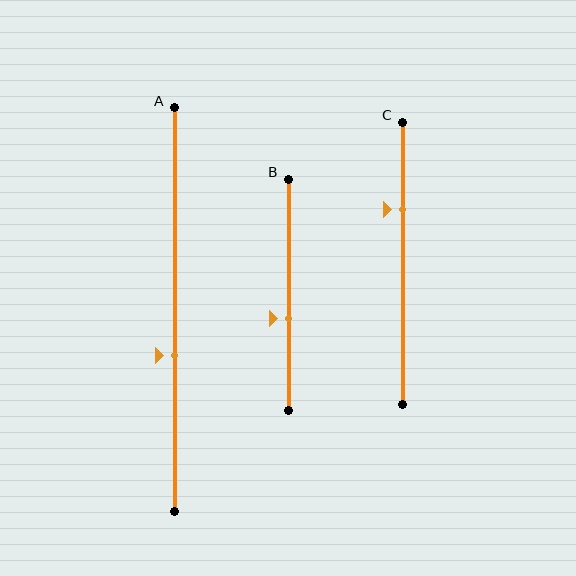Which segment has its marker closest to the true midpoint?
Segment B has its marker closest to the true midpoint.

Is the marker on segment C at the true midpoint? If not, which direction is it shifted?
No, the marker on segment C is shifted upward by about 19% of the segment length.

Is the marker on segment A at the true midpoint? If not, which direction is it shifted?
No, the marker on segment A is shifted downward by about 11% of the segment length.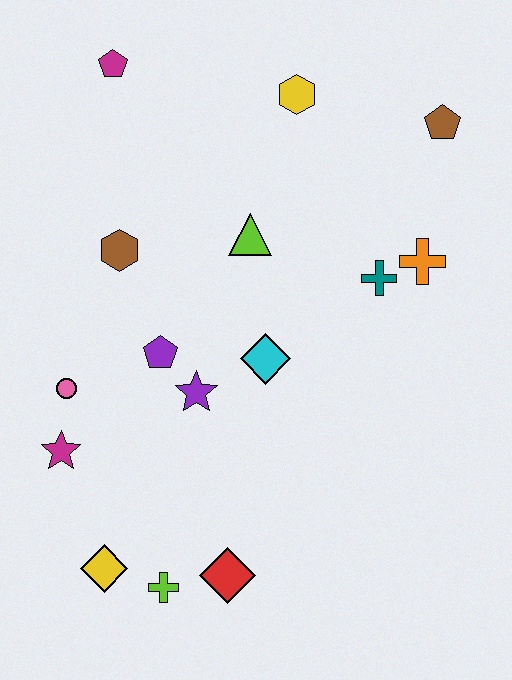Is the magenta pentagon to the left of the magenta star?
No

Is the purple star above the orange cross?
No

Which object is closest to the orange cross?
The teal cross is closest to the orange cross.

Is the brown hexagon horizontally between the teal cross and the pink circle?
Yes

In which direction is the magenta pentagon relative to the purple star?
The magenta pentagon is above the purple star.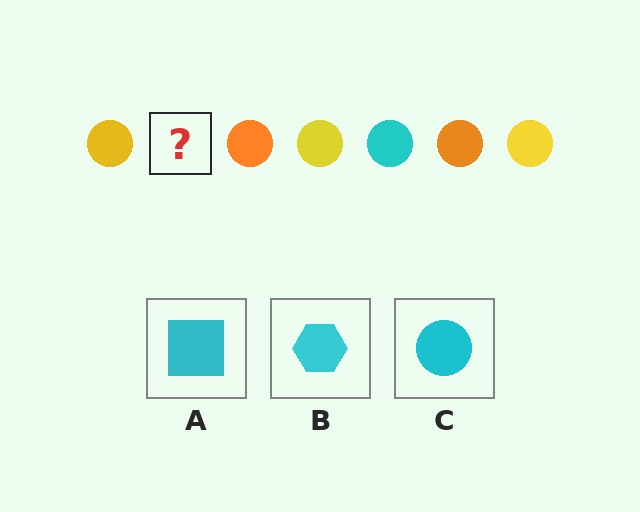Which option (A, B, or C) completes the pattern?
C.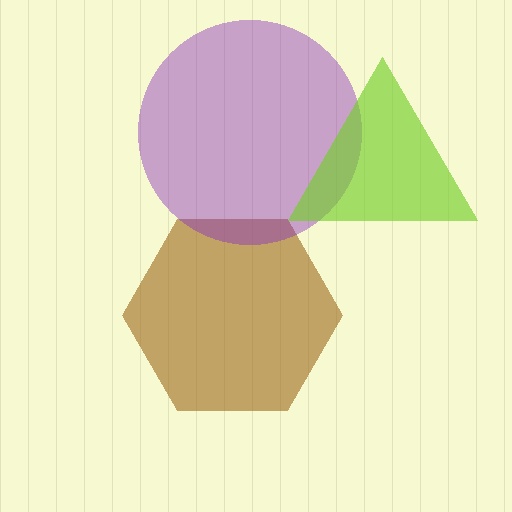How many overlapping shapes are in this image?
There are 3 overlapping shapes in the image.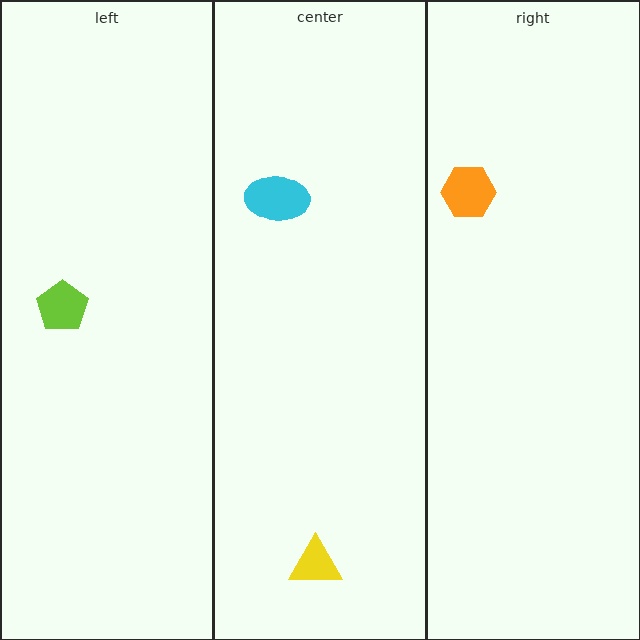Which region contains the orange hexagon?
The right region.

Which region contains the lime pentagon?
The left region.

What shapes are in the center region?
The yellow triangle, the cyan ellipse.